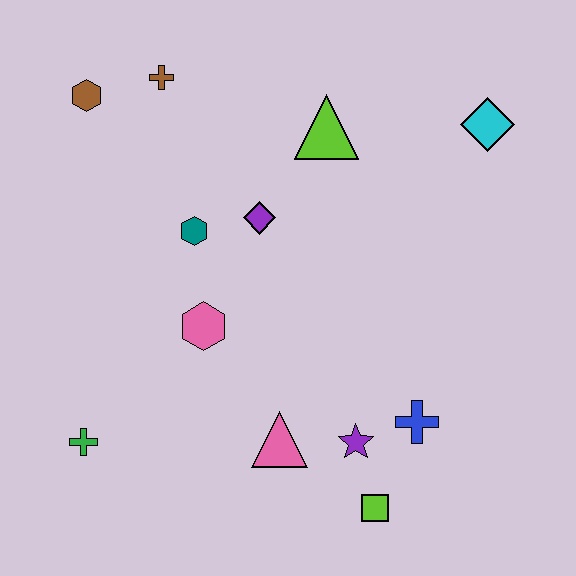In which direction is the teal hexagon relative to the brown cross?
The teal hexagon is below the brown cross.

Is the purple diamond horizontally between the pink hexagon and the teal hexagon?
No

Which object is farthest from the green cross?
The cyan diamond is farthest from the green cross.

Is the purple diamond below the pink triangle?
No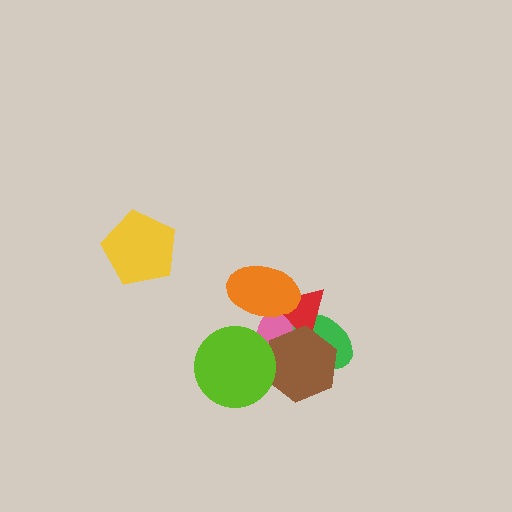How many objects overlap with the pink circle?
5 objects overlap with the pink circle.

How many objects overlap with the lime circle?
2 objects overlap with the lime circle.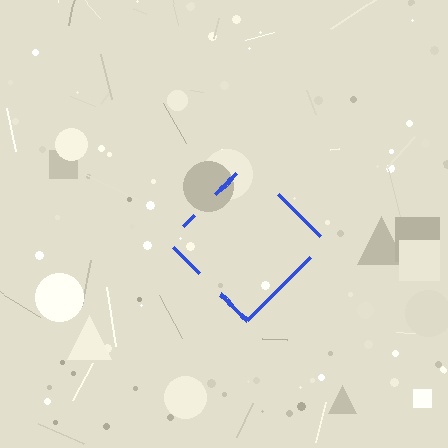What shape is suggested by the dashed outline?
The dashed outline suggests a diamond.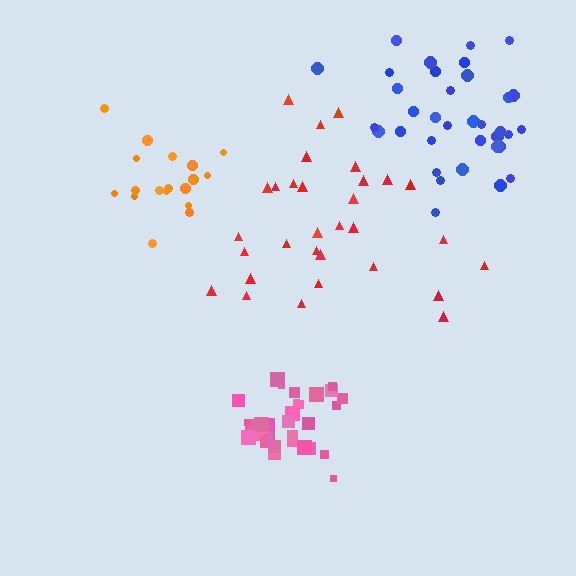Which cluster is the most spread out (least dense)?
Red.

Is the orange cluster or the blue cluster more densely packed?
Orange.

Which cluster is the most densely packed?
Pink.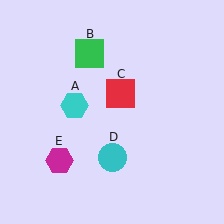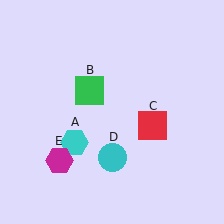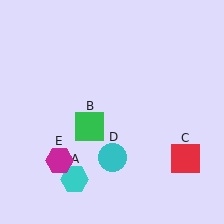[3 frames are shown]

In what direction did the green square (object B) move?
The green square (object B) moved down.